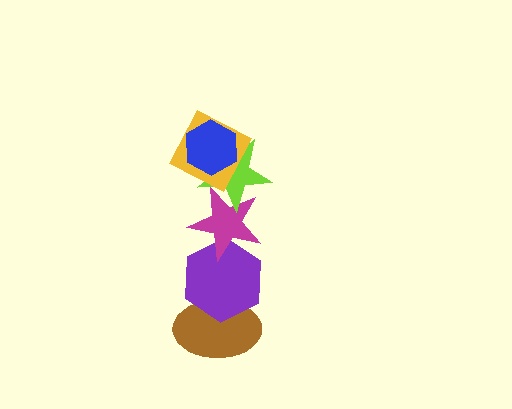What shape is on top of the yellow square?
The blue hexagon is on top of the yellow square.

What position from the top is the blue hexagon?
The blue hexagon is 1st from the top.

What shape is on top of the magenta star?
The lime star is on top of the magenta star.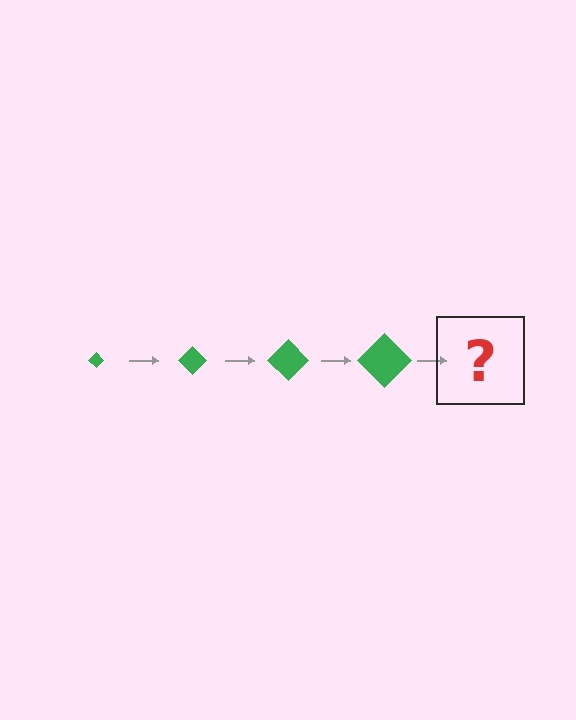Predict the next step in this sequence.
The next step is a green diamond, larger than the previous one.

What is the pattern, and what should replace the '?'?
The pattern is that the diamond gets progressively larger each step. The '?' should be a green diamond, larger than the previous one.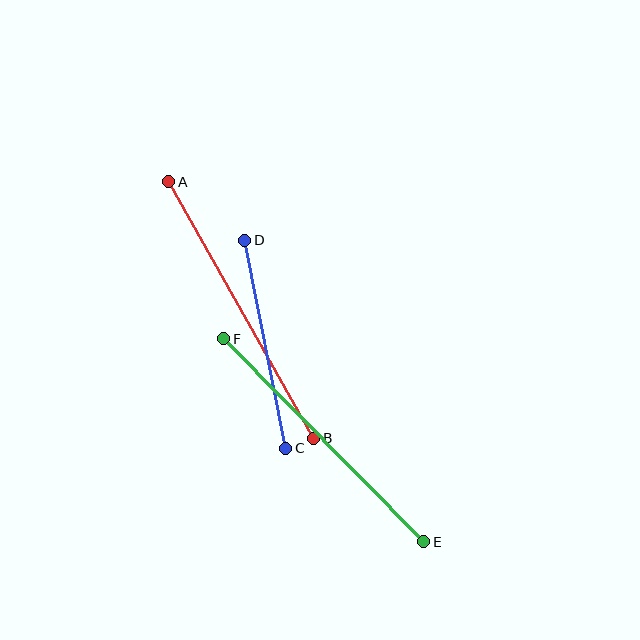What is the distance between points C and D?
The distance is approximately 212 pixels.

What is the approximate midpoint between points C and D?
The midpoint is at approximately (265, 344) pixels.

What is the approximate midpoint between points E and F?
The midpoint is at approximately (324, 440) pixels.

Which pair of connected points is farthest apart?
Points A and B are farthest apart.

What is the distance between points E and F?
The distance is approximately 285 pixels.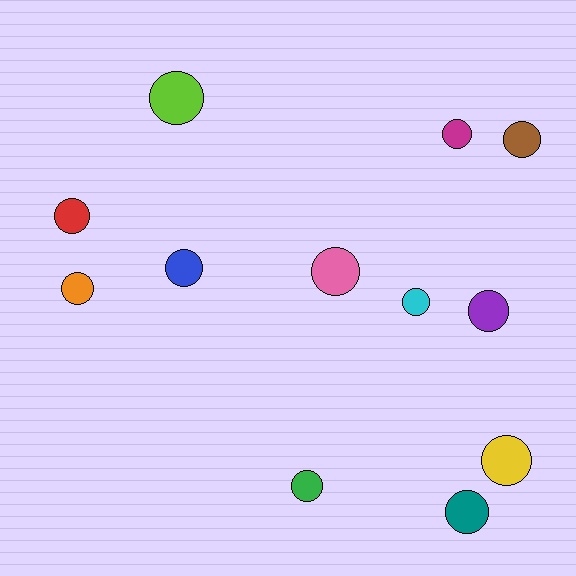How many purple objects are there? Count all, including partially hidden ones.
There is 1 purple object.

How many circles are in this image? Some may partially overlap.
There are 12 circles.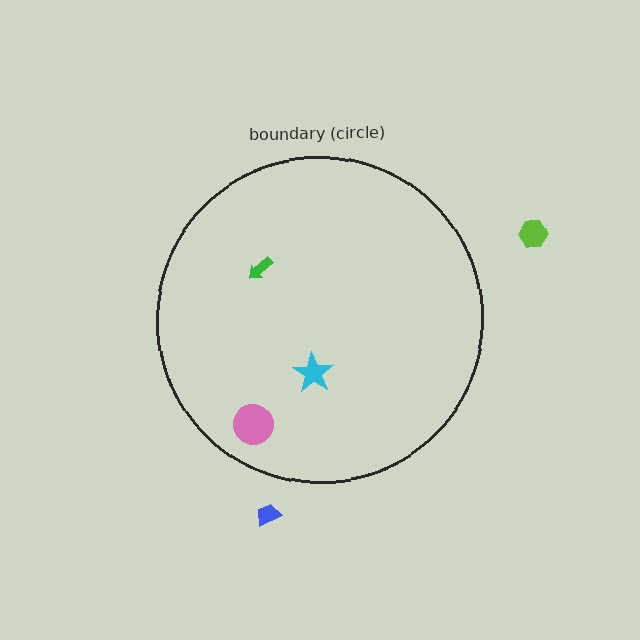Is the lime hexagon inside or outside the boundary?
Outside.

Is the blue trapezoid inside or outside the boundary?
Outside.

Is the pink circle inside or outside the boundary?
Inside.